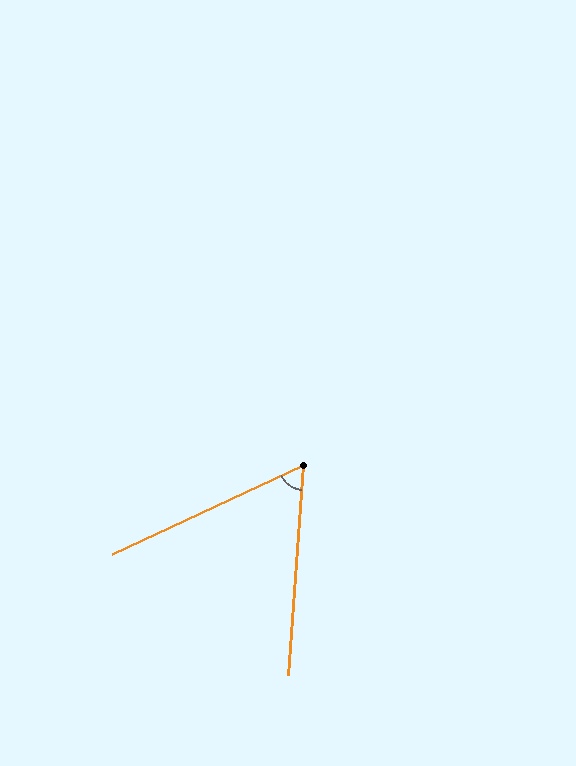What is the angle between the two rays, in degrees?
Approximately 61 degrees.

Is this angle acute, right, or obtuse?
It is acute.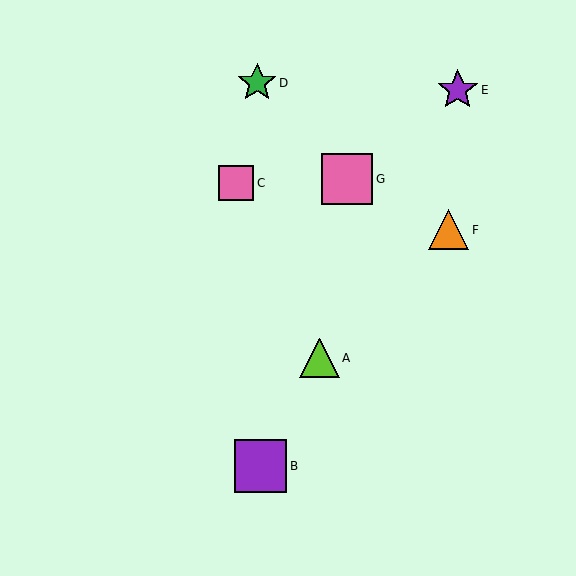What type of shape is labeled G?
Shape G is a pink square.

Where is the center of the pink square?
The center of the pink square is at (236, 183).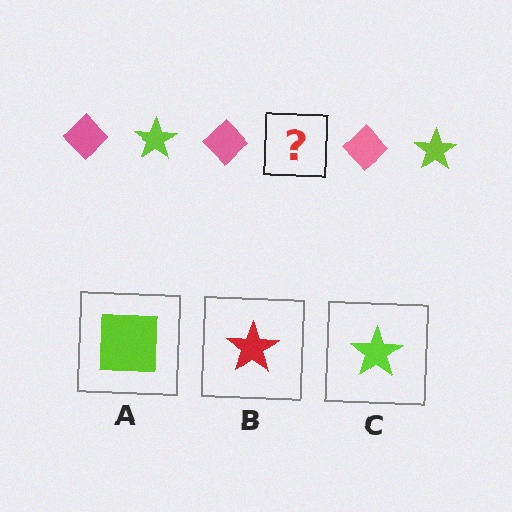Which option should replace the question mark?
Option C.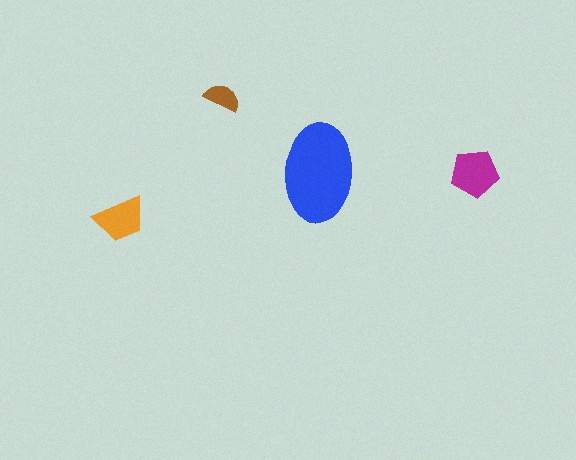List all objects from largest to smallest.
The blue ellipse, the magenta pentagon, the orange trapezoid, the brown semicircle.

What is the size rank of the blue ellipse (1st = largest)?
1st.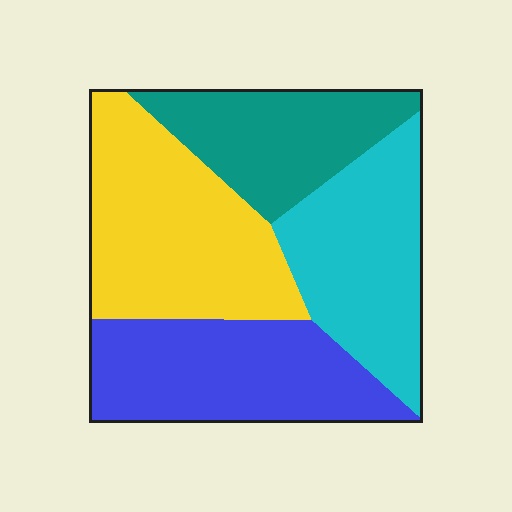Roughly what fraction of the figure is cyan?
Cyan covers around 25% of the figure.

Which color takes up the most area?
Yellow, at roughly 30%.